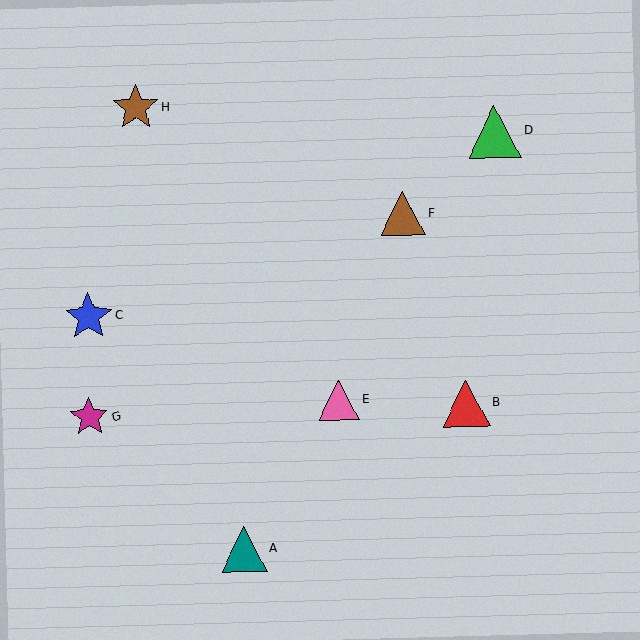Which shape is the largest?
The green triangle (labeled D) is the largest.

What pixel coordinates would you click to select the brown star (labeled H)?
Click at (136, 107) to select the brown star H.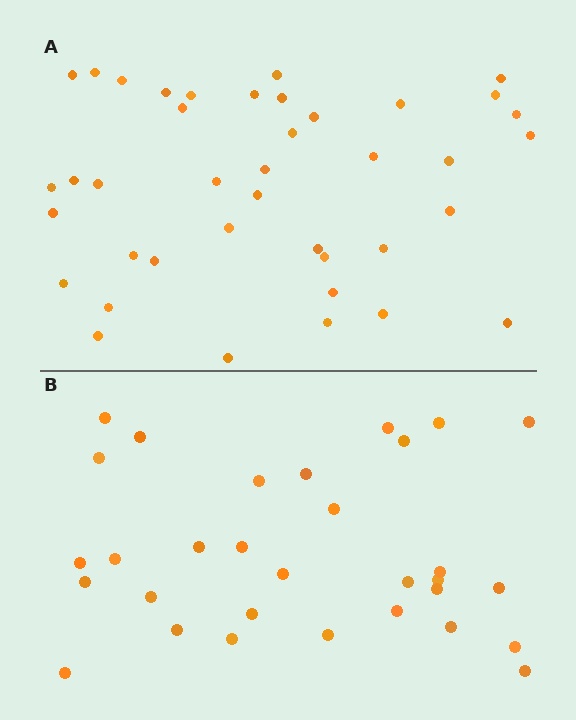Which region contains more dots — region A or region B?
Region A (the top region) has more dots.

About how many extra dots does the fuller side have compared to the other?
Region A has roughly 8 or so more dots than region B.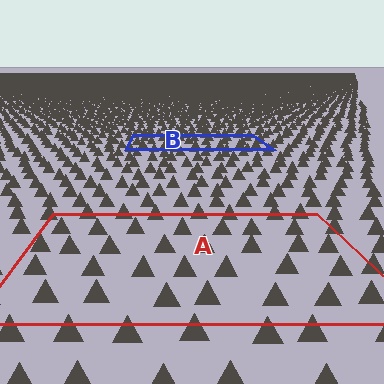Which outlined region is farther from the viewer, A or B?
Region B is farther from the viewer — the texture elements inside it appear smaller and more densely packed.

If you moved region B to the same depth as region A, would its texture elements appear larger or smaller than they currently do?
They would appear larger. At a closer depth, the same texture elements are projected at a bigger on-screen size.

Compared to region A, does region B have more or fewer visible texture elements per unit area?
Region B has more texture elements per unit area — they are packed more densely because it is farther away.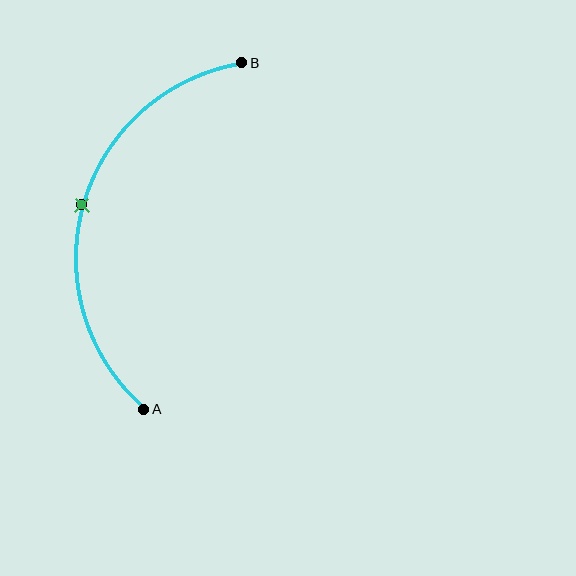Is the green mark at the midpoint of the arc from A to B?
Yes. The green mark lies on the arc at equal arc-length from both A and B — it is the arc midpoint.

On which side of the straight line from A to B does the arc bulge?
The arc bulges to the left of the straight line connecting A and B.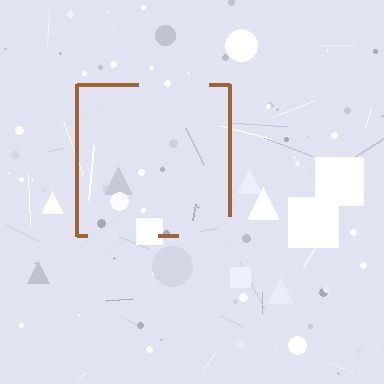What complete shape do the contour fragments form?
The contour fragments form a square.